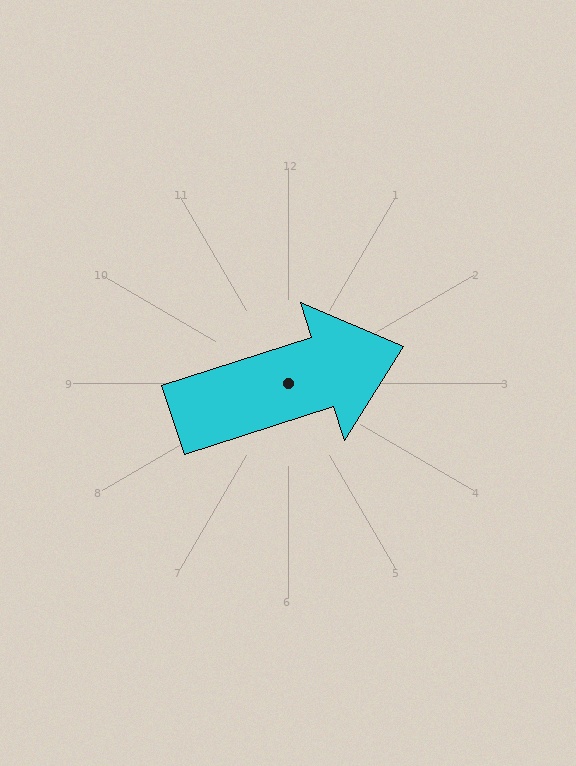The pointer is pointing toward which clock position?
Roughly 2 o'clock.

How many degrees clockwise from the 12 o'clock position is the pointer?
Approximately 72 degrees.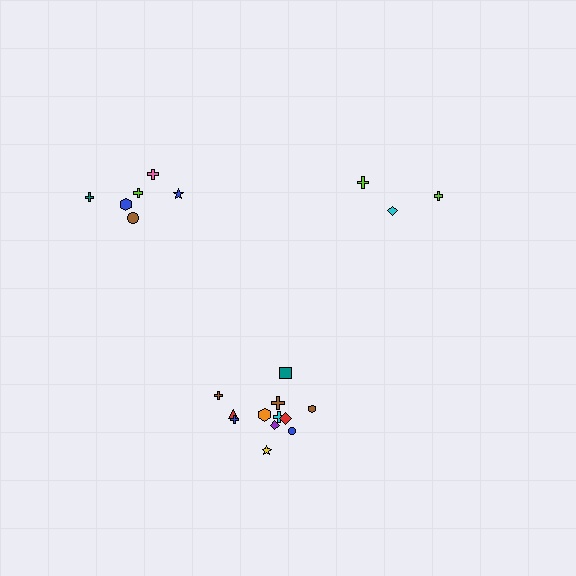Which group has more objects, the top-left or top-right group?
The top-left group.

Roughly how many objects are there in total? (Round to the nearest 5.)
Roughly 20 objects in total.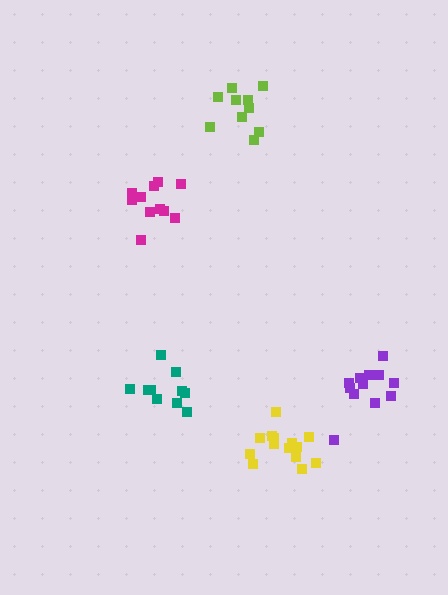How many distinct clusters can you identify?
There are 5 distinct clusters.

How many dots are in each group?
Group 1: 11 dots, Group 2: 14 dots, Group 3: 10 dots, Group 4: 12 dots, Group 5: 10 dots (57 total).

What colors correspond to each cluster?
The clusters are colored: magenta, yellow, lime, purple, teal.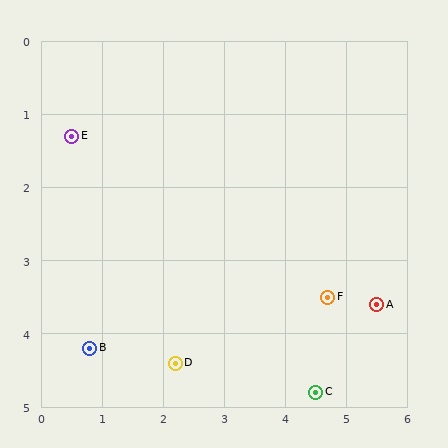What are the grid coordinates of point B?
Point B is at approximately (0.8, 4.2).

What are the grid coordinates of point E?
Point E is at approximately (0.5, 1.3).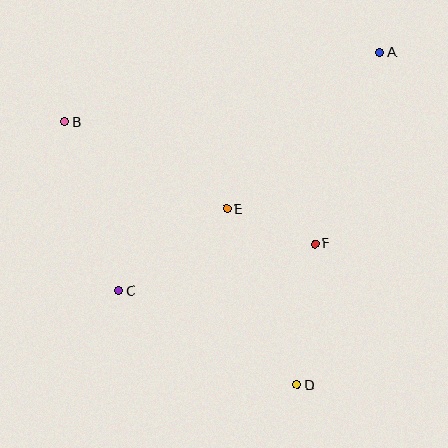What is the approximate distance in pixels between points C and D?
The distance between C and D is approximately 202 pixels.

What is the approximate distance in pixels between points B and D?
The distance between B and D is approximately 351 pixels.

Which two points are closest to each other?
Points E and F are closest to each other.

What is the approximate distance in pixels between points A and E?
The distance between A and E is approximately 219 pixels.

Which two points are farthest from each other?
Points A and C are farthest from each other.